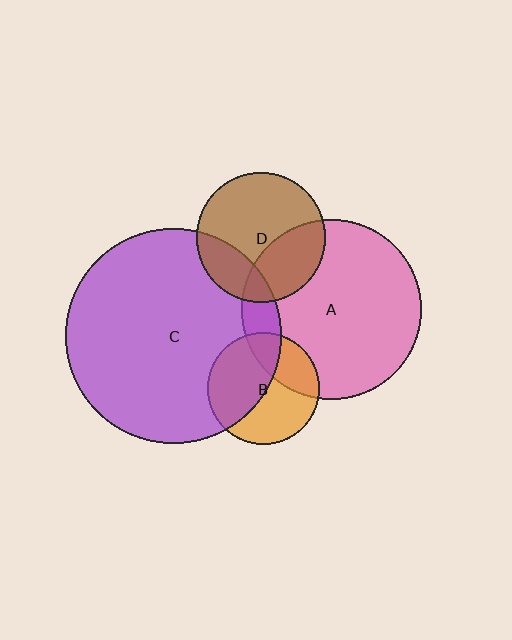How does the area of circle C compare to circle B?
Approximately 3.7 times.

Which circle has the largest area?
Circle C (purple).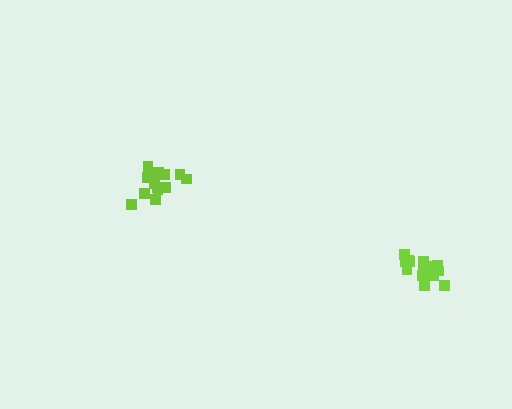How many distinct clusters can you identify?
There are 2 distinct clusters.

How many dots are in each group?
Group 1: 14 dots, Group 2: 16 dots (30 total).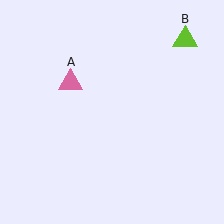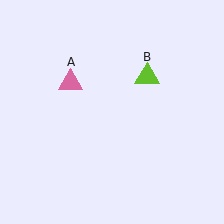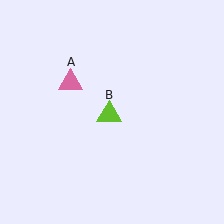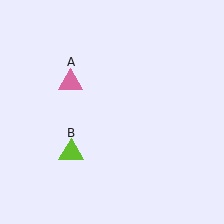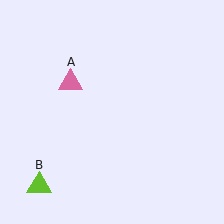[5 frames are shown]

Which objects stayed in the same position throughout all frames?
Pink triangle (object A) remained stationary.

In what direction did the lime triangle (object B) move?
The lime triangle (object B) moved down and to the left.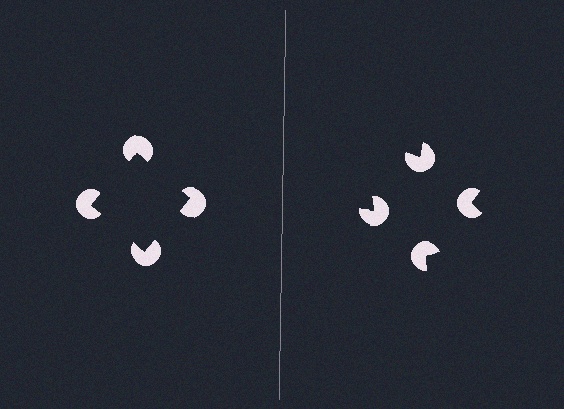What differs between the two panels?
The pac-man discs are positioned identically on both sides; only the wedge orientations differ. On the left they align to a square; on the right they are misaligned.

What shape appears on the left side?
An illusory square.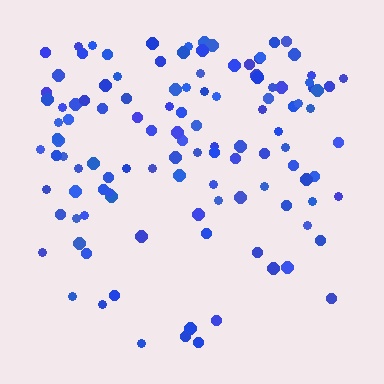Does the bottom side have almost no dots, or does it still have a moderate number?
Still a moderate number, just noticeably fewer than the top.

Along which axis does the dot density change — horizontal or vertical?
Vertical.